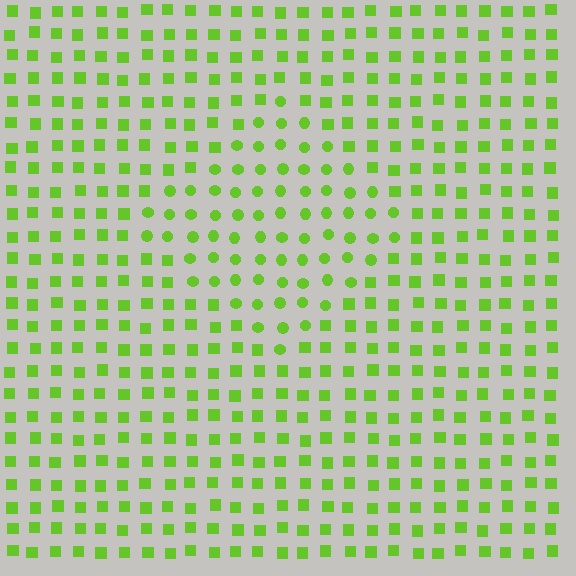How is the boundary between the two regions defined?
The boundary is defined by a change in element shape: circles inside vs. squares outside. All elements share the same color and spacing.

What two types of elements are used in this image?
The image uses circles inside the diamond region and squares outside it.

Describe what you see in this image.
The image is filled with small lime elements arranged in a uniform grid. A diamond-shaped region contains circles, while the surrounding area contains squares. The boundary is defined purely by the change in element shape.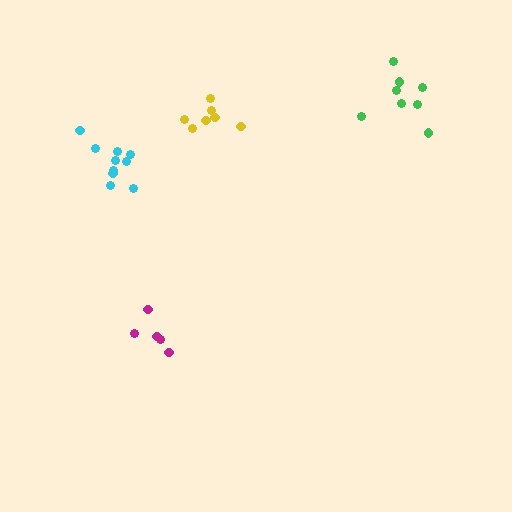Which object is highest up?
The green cluster is topmost.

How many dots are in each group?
Group 1: 10 dots, Group 2: 7 dots, Group 3: 5 dots, Group 4: 8 dots (30 total).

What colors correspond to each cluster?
The clusters are colored: cyan, yellow, magenta, green.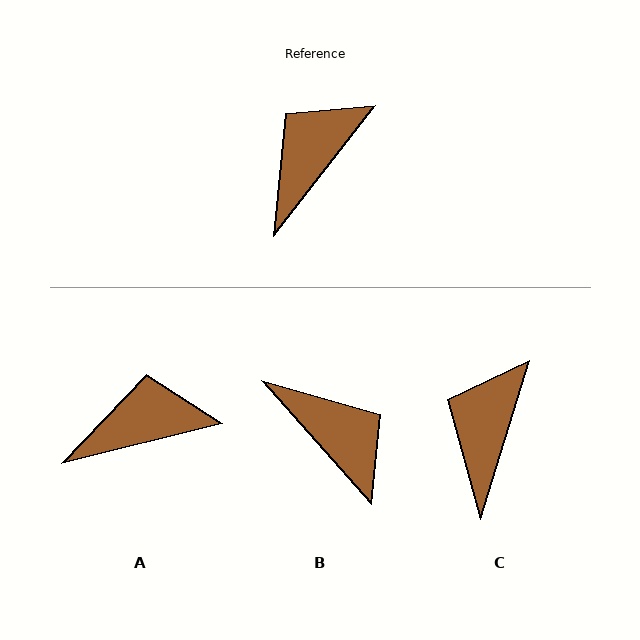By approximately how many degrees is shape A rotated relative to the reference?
Approximately 38 degrees clockwise.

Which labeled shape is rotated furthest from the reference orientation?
B, about 101 degrees away.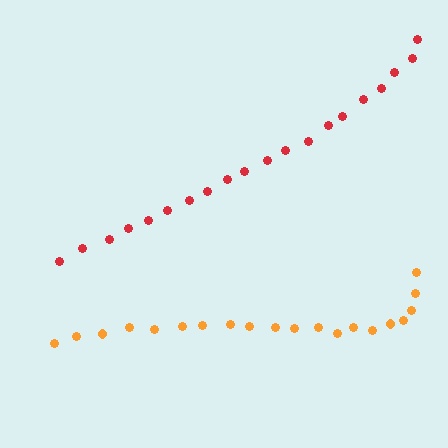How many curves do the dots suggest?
There are 2 distinct paths.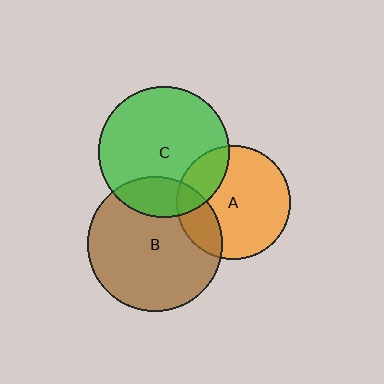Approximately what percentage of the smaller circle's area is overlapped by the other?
Approximately 20%.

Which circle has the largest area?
Circle B (brown).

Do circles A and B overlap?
Yes.